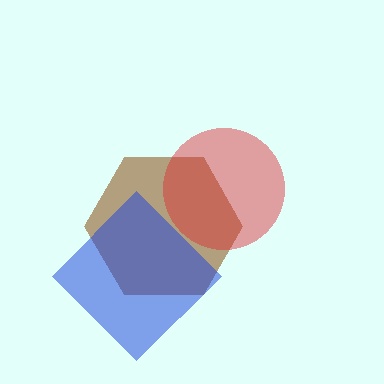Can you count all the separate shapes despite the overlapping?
Yes, there are 3 separate shapes.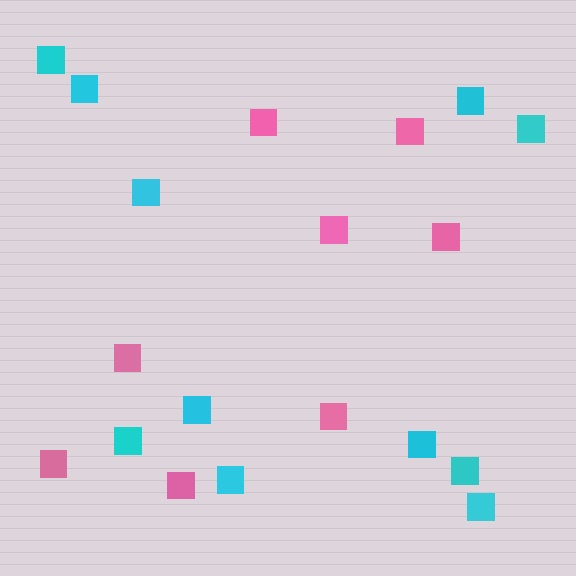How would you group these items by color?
There are 2 groups: one group of pink squares (8) and one group of cyan squares (11).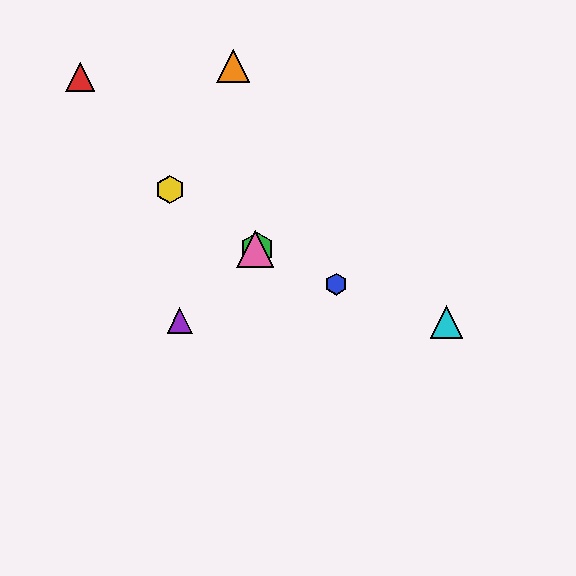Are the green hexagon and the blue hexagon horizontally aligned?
No, the green hexagon is at y≈249 and the blue hexagon is at y≈284.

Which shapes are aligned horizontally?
The green hexagon, the pink triangle are aligned horizontally.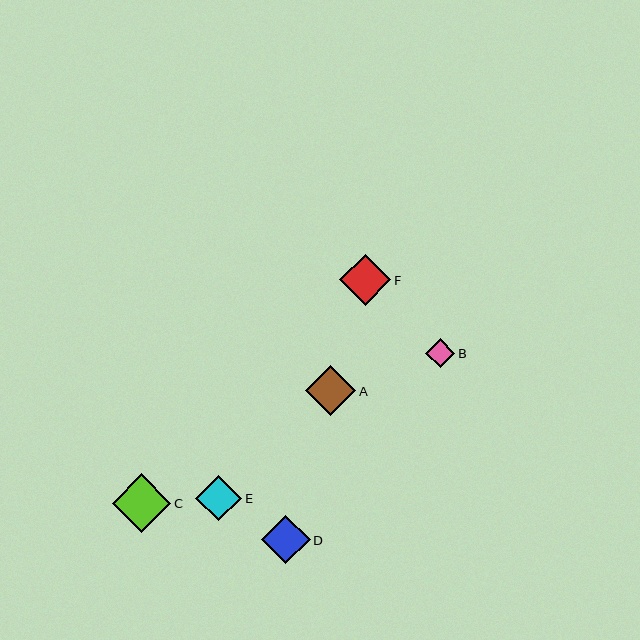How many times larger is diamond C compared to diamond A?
Diamond C is approximately 1.2 times the size of diamond A.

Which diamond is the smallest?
Diamond B is the smallest with a size of approximately 29 pixels.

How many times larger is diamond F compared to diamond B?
Diamond F is approximately 1.8 times the size of diamond B.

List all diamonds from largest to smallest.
From largest to smallest: C, F, A, D, E, B.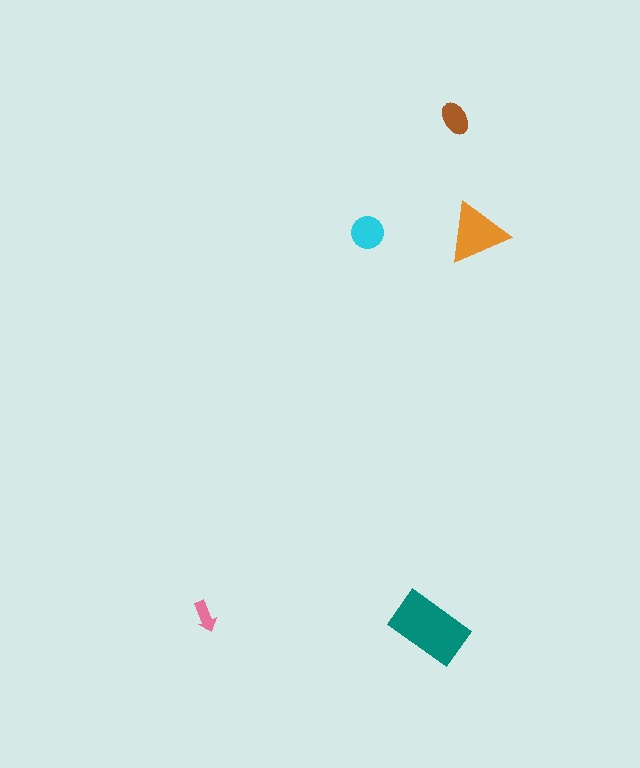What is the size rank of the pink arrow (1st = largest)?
5th.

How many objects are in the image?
There are 5 objects in the image.